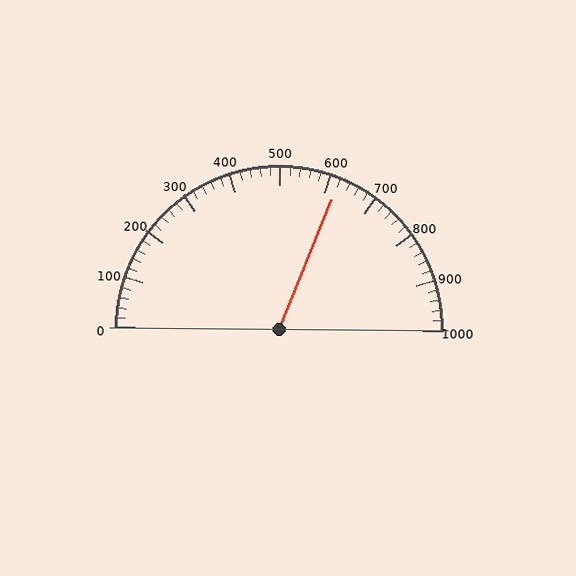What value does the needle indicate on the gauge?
The needle indicates approximately 620.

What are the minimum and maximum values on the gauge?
The gauge ranges from 0 to 1000.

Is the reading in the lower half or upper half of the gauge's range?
The reading is in the upper half of the range (0 to 1000).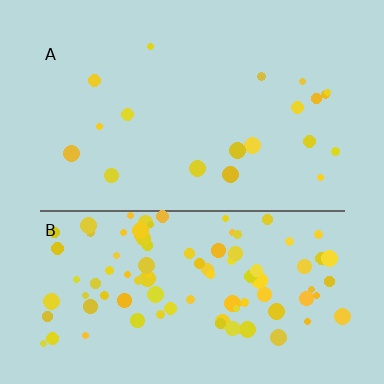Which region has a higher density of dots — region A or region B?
B (the bottom).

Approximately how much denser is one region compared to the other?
Approximately 5.0× — region B over region A.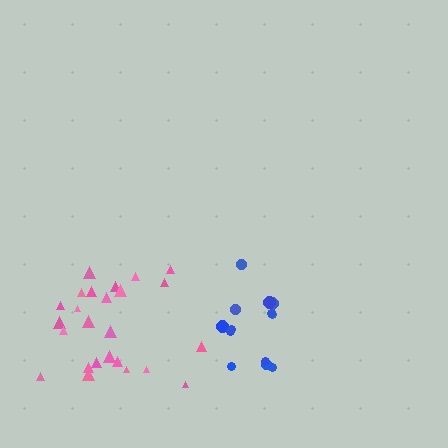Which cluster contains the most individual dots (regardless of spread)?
Pink (25).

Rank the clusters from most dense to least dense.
blue, pink.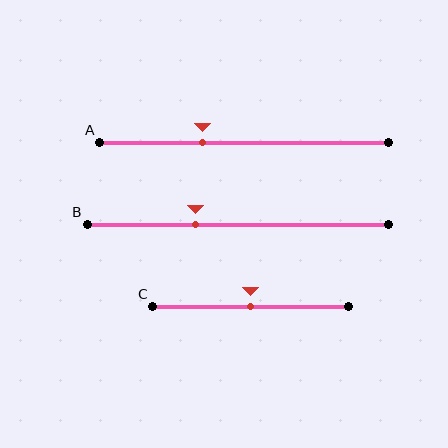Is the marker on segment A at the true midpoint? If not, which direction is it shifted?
No, the marker on segment A is shifted to the left by about 14% of the segment length.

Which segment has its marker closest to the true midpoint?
Segment C has its marker closest to the true midpoint.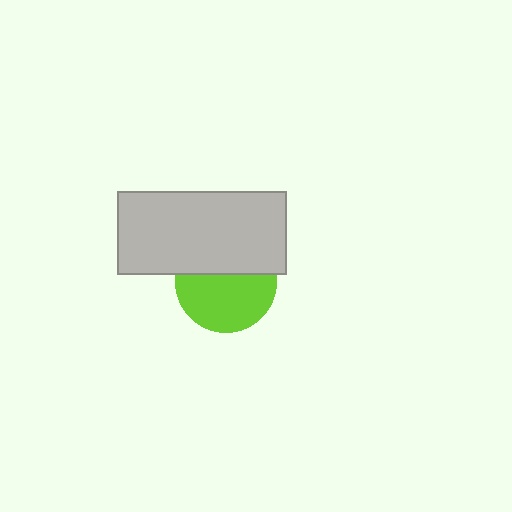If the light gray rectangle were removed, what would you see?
You would see the complete lime circle.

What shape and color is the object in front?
The object in front is a light gray rectangle.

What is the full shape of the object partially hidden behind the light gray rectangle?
The partially hidden object is a lime circle.